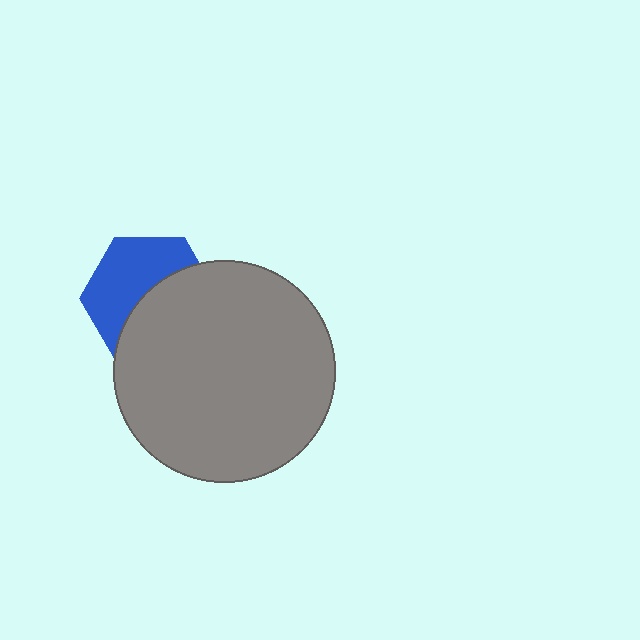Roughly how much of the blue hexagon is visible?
About half of it is visible (roughly 50%).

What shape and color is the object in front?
The object in front is a gray circle.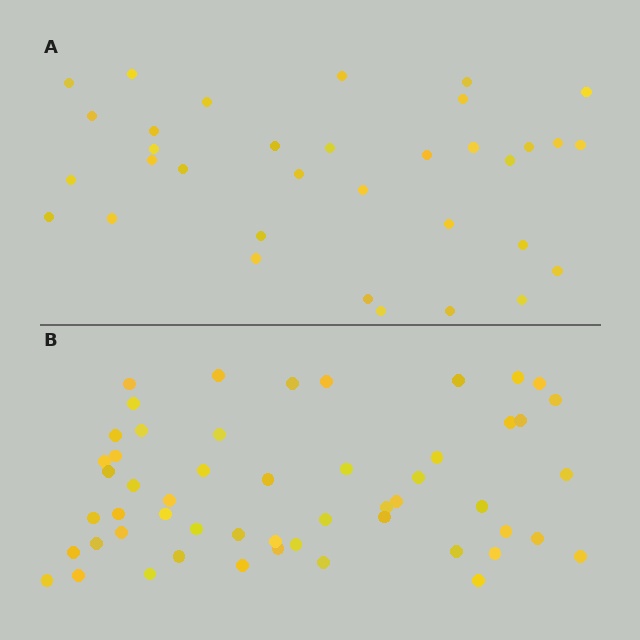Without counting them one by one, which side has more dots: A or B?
Region B (the bottom region) has more dots.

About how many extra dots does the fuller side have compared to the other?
Region B has approximately 20 more dots than region A.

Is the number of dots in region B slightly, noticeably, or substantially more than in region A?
Region B has substantially more. The ratio is roughly 1.6 to 1.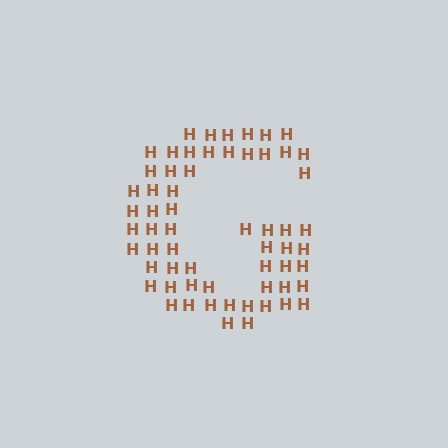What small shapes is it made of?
It is made of small letter H's.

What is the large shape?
The large shape is the letter G.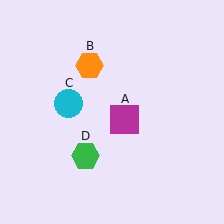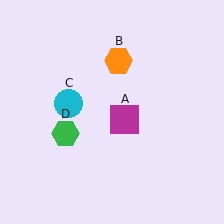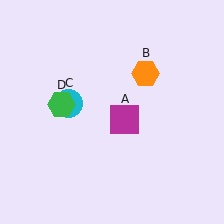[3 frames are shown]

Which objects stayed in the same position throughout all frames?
Magenta square (object A) and cyan circle (object C) remained stationary.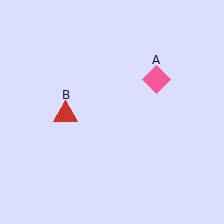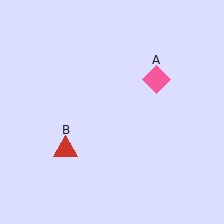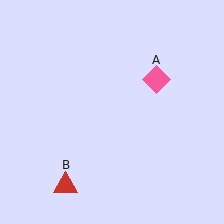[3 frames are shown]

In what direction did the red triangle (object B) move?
The red triangle (object B) moved down.